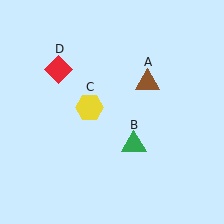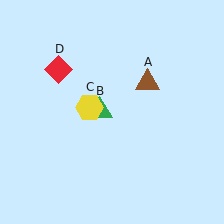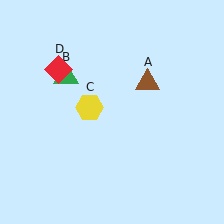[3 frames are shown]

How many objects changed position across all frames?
1 object changed position: green triangle (object B).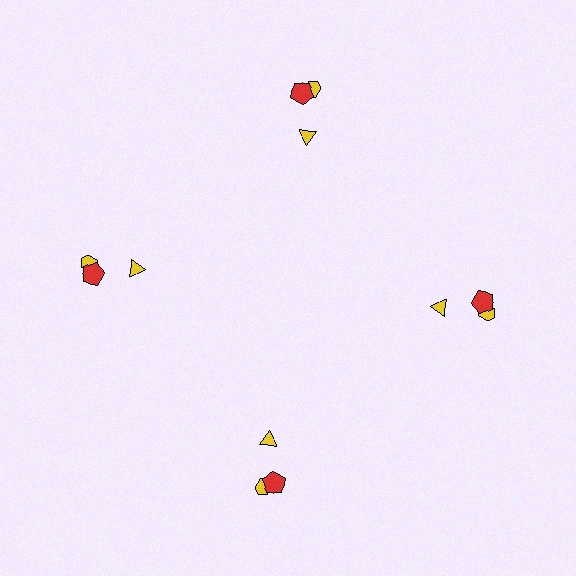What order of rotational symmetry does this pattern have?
This pattern has 4-fold rotational symmetry.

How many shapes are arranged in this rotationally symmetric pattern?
There are 12 shapes, arranged in 4 groups of 3.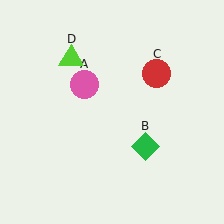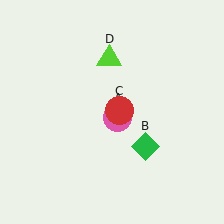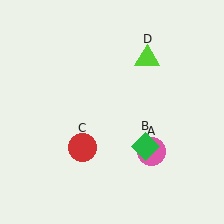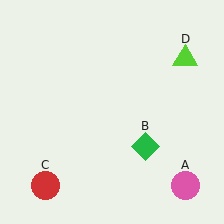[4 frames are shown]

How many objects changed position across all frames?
3 objects changed position: pink circle (object A), red circle (object C), lime triangle (object D).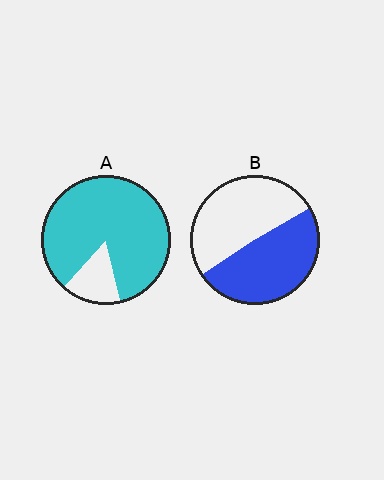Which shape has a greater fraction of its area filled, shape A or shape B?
Shape A.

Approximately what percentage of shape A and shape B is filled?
A is approximately 85% and B is approximately 50%.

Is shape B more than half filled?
Roughly half.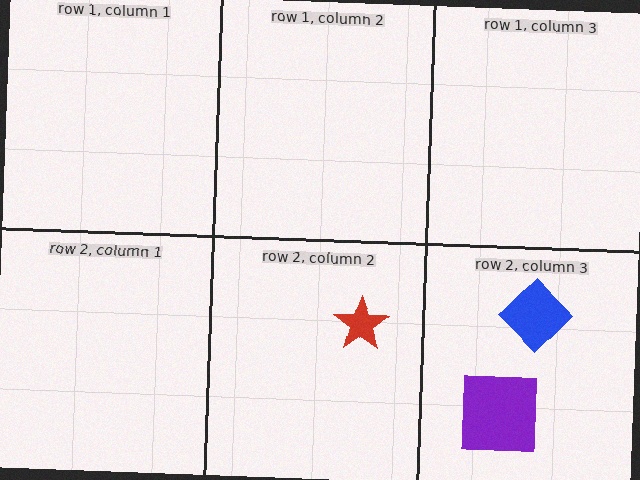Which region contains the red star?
The row 2, column 2 region.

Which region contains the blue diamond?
The row 2, column 3 region.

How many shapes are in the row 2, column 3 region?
2.